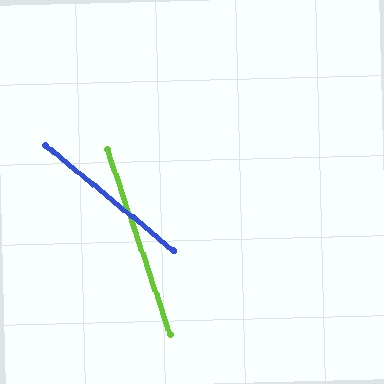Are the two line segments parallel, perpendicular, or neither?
Neither parallel nor perpendicular — they differ by about 32°.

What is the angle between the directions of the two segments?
Approximately 32 degrees.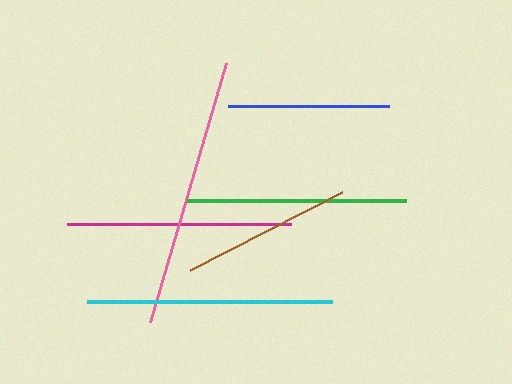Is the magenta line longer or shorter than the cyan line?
The cyan line is longer than the magenta line.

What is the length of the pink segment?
The pink segment is approximately 270 pixels long.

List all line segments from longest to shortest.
From longest to shortest: pink, cyan, magenta, green, brown, blue.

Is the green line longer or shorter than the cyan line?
The cyan line is longer than the green line.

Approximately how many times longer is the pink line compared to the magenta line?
The pink line is approximately 1.2 times the length of the magenta line.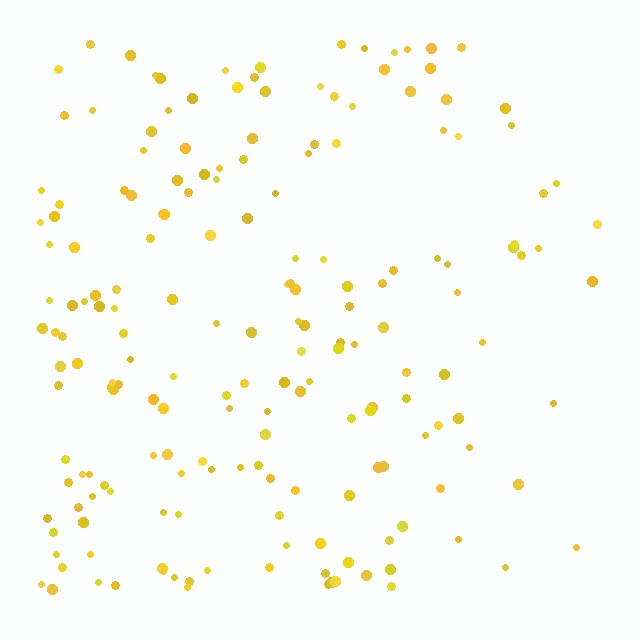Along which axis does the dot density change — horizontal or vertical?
Horizontal.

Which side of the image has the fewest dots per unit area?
The right.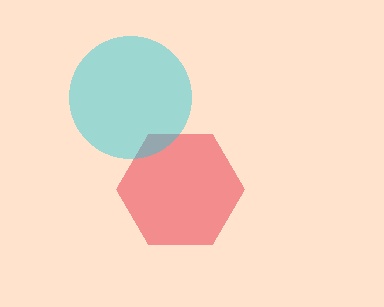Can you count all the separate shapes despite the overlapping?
Yes, there are 2 separate shapes.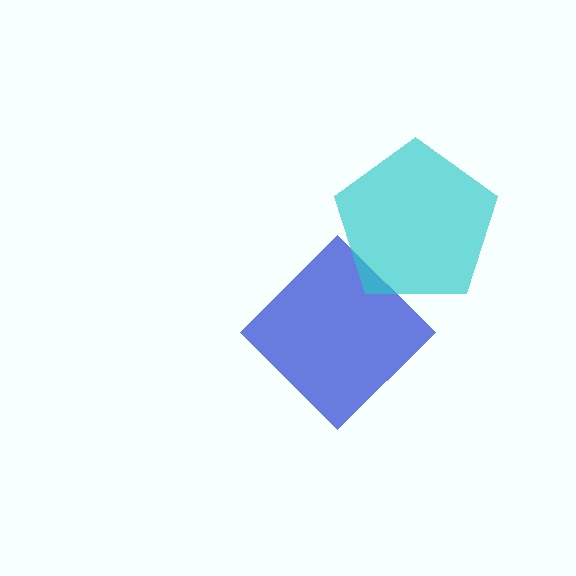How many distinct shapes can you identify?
There are 2 distinct shapes: a blue diamond, a cyan pentagon.